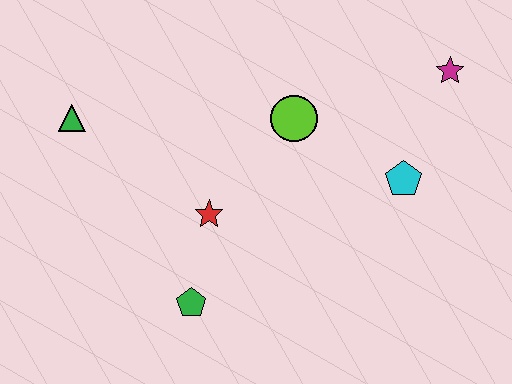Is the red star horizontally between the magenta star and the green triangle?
Yes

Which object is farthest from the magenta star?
The green triangle is farthest from the magenta star.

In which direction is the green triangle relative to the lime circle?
The green triangle is to the left of the lime circle.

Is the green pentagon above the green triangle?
No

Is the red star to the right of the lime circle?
No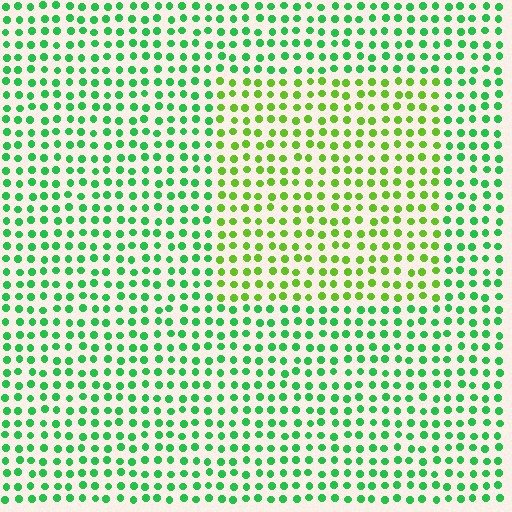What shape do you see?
I see a rectangle.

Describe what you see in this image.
The image is filled with small green elements in a uniform arrangement. A rectangle-shaped region is visible where the elements are tinted to a slightly different hue, forming a subtle color boundary.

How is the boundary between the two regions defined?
The boundary is defined purely by a slight shift in hue (about 37 degrees). Spacing, size, and orientation are identical on both sides.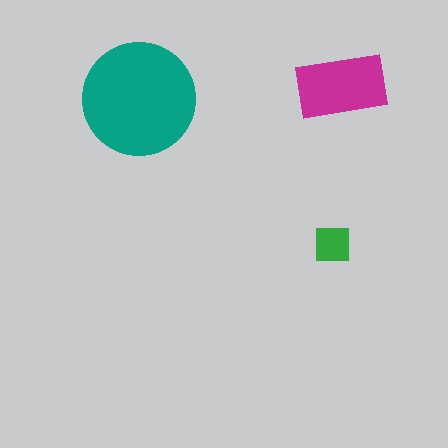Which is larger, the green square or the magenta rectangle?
The magenta rectangle.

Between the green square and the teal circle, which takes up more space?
The teal circle.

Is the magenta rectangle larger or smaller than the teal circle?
Smaller.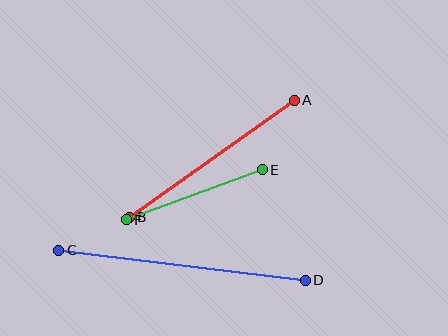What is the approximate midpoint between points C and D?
The midpoint is at approximately (182, 265) pixels.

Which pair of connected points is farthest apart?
Points C and D are farthest apart.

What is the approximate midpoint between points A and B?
The midpoint is at approximately (212, 159) pixels.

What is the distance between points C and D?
The distance is approximately 248 pixels.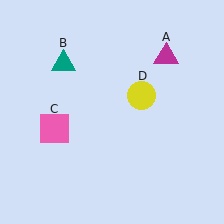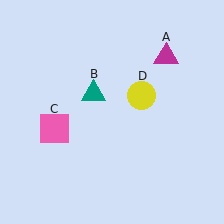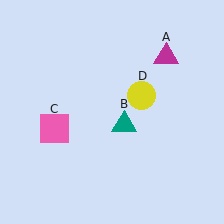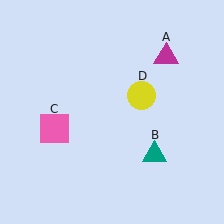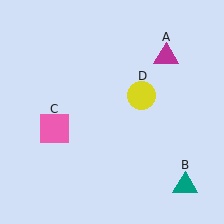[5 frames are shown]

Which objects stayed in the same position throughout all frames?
Magenta triangle (object A) and pink square (object C) and yellow circle (object D) remained stationary.